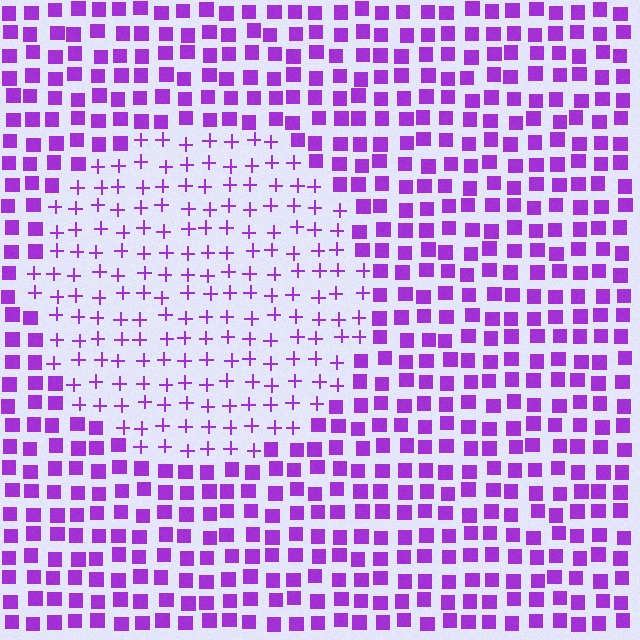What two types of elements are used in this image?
The image uses plus signs inside the circle region and squares outside it.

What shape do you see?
I see a circle.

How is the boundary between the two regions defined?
The boundary is defined by a change in element shape: plus signs inside vs. squares outside. All elements share the same color and spacing.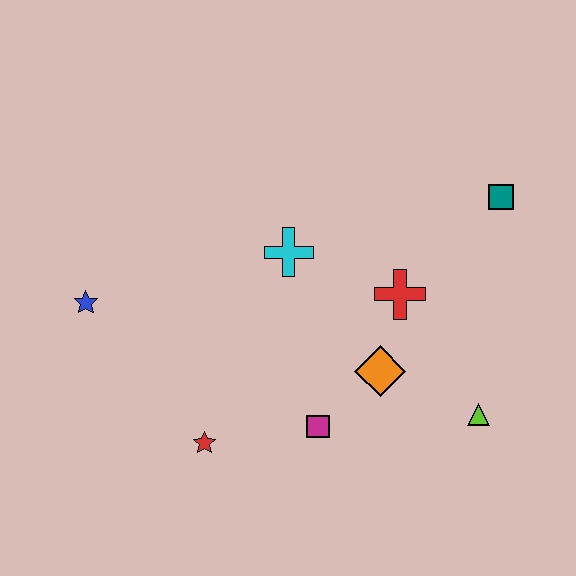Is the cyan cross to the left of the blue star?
No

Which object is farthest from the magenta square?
The teal square is farthest from the magenta square.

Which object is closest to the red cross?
The orange diamond is closest to the red cross.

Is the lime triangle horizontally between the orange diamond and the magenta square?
No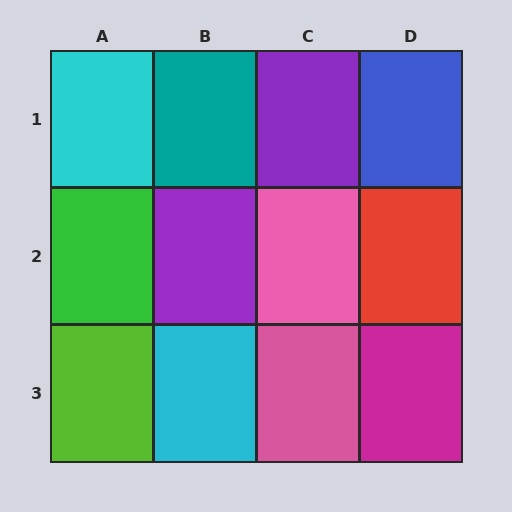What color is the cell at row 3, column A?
Lime.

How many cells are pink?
2 cells are pink.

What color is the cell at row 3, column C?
Pink.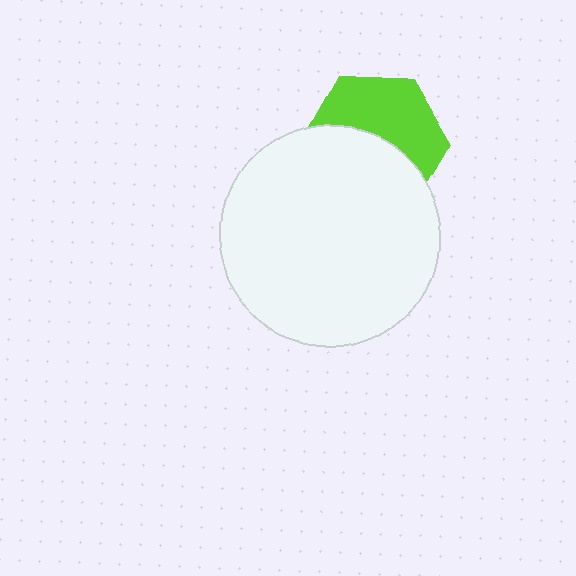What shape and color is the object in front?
The object in front is a white circle.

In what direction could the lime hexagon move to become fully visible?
The lime hexagon could move up. That would shift it out from behind the white circle entirely.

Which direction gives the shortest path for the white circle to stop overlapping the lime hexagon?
Moving down gives the shortest separation.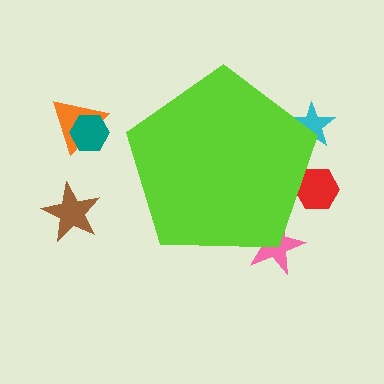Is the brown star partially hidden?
No, the brown star is fully visible.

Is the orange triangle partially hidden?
No, the orange triangle is fully visible.